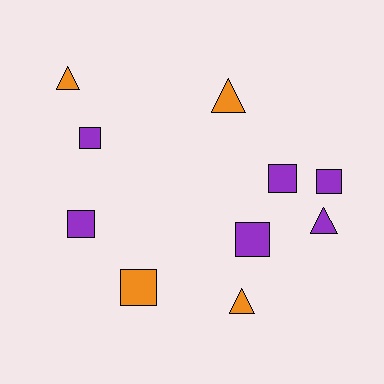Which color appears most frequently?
Purple, with 6 objects.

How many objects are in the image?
There are 10 objects.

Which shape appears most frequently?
Square, with 6 objects.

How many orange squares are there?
There is 1 orange square.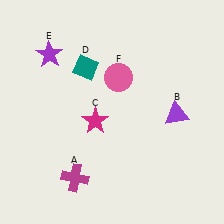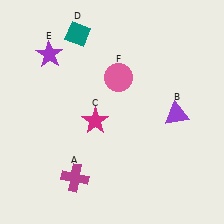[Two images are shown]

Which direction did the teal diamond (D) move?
The teal diamond (D) moved up.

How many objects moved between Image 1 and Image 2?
1 object moved between the two images.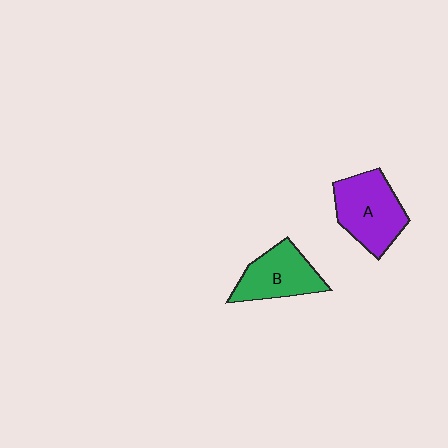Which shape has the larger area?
Shape A (purple).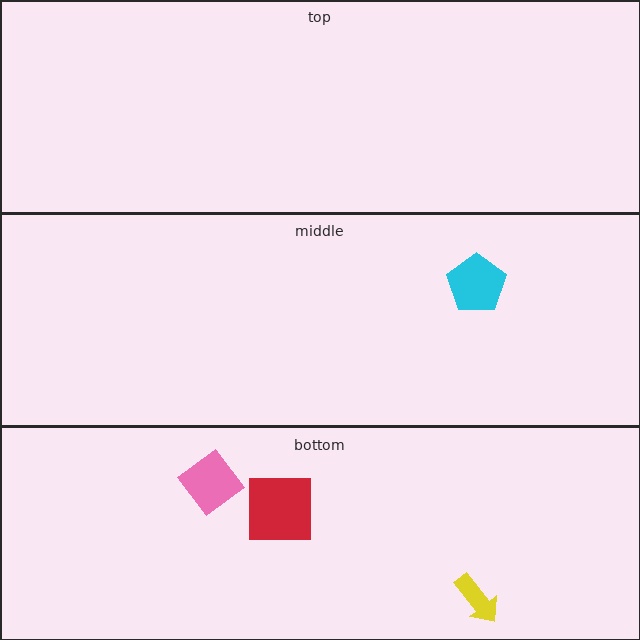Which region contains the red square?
The bottom region.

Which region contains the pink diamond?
The bottom region.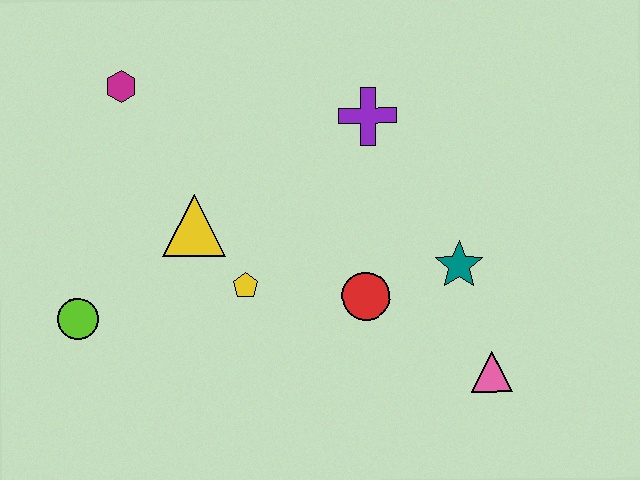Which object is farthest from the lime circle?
The pink triangle is farthest from the lime circle.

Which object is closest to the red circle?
The teal star is closest to the red circle.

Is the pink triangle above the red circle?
No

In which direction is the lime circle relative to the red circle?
The lime circle is to the left of the red circle.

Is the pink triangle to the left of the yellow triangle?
No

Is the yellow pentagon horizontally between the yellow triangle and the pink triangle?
Yes